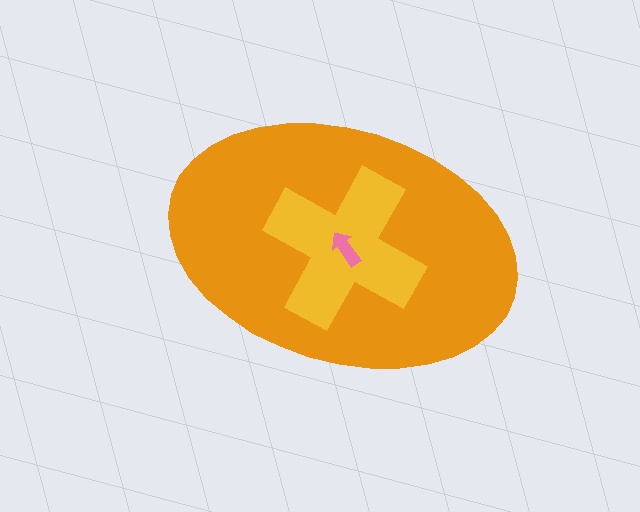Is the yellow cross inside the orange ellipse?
Yes.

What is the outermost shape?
The orange ellipse.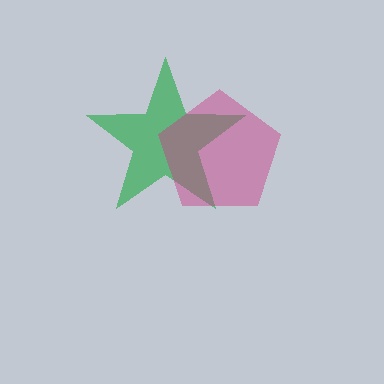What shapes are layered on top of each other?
The layered shapes are: a green star, a magenta pentagon.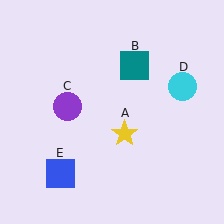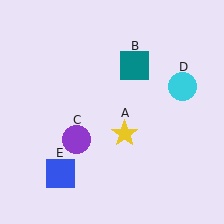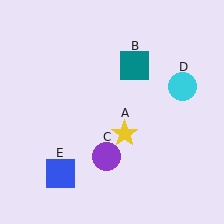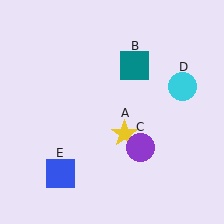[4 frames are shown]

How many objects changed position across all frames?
1 object changed position: purple circle (object C).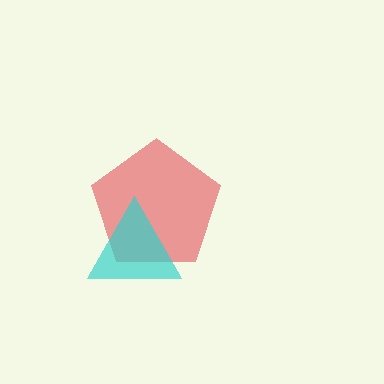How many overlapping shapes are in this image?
There are 2 overlapping shapes in the image.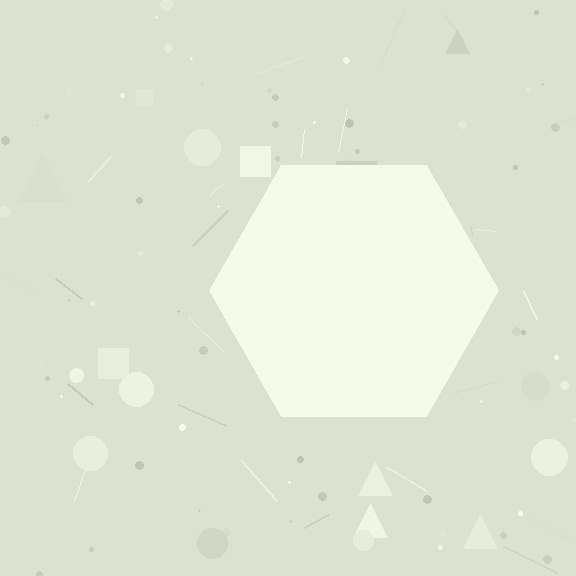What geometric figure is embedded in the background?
A hexagon is embedded in the background.